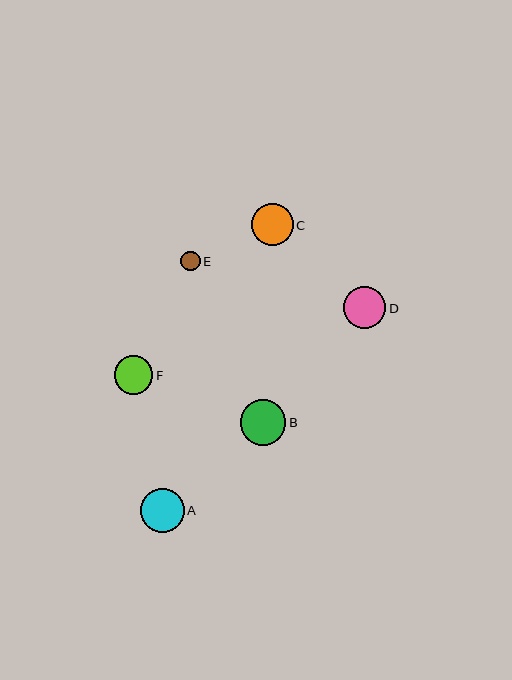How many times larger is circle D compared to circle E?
Circle D is approximately 2.2 times the size of circle E.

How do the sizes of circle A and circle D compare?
Circle A and circle D are approximately the same size.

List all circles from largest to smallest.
From largest to smallest: B, A, C, D, F, E.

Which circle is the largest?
Circle B is the largest with a size of approximately 46 pixels.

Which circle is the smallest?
Circle E is the smallest with a size of approximately 19 pixels.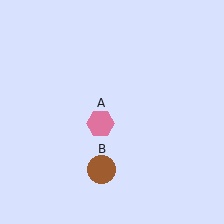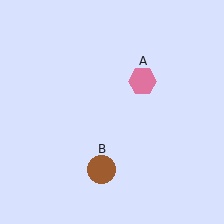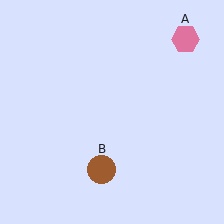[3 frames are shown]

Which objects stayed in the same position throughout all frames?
Brown circle (object B) remained stationary.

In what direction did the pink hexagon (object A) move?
The pink hexagon (object A) moved up and to the right.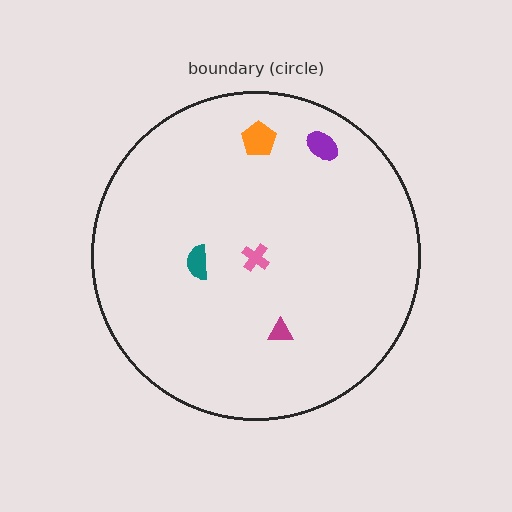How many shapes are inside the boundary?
5 inside, 0 outside.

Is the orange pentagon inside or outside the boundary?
Inside.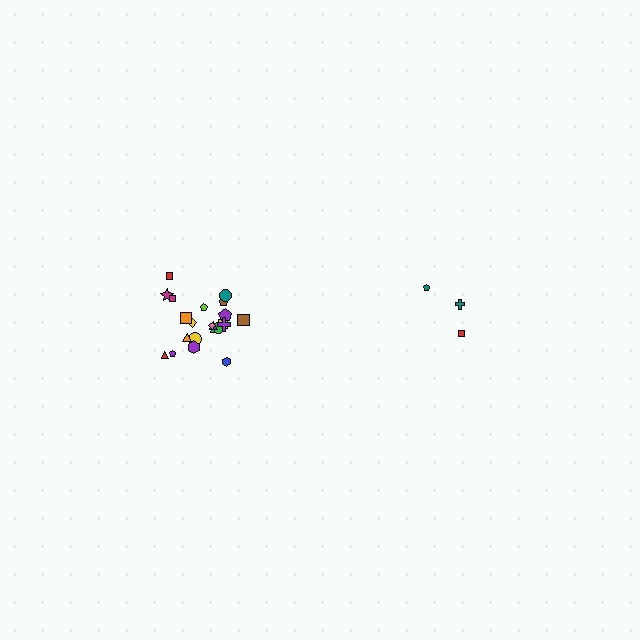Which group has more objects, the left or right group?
The left group.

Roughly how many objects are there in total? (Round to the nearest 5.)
Roughly 25 objects in total.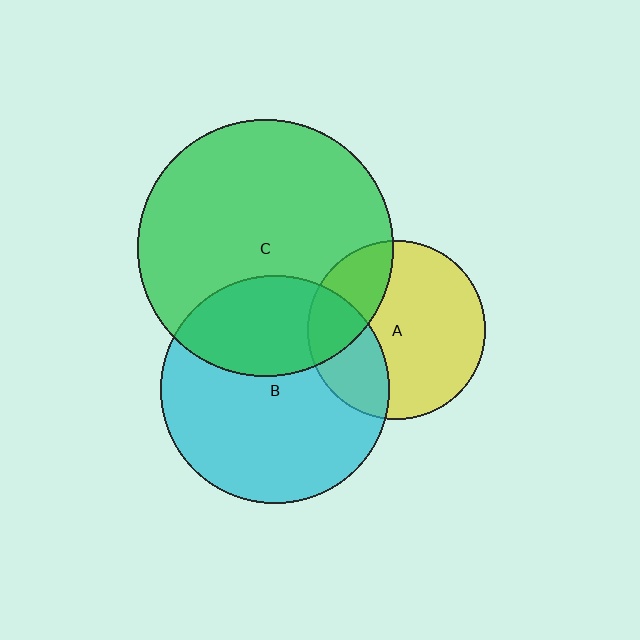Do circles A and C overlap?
Yes.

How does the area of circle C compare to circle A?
Approximately 2.1 times.